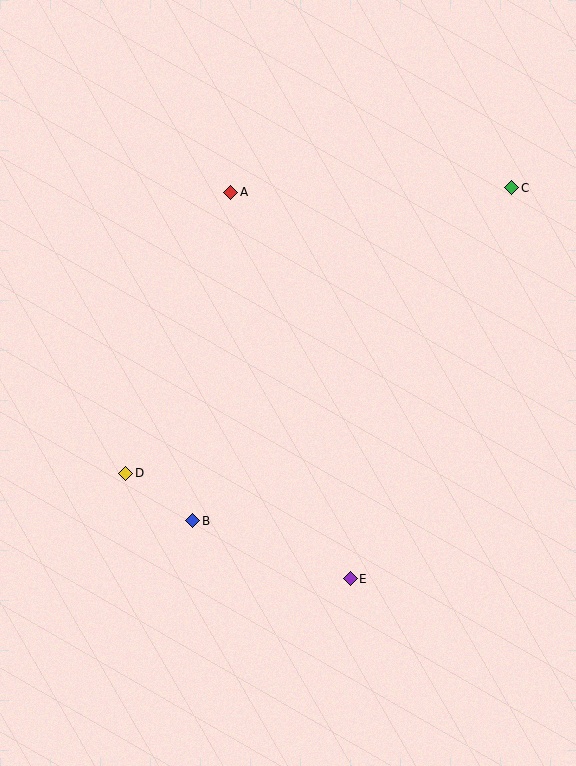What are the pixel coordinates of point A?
Point A is at (231, 192).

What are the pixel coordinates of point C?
Point C is at (512, 188).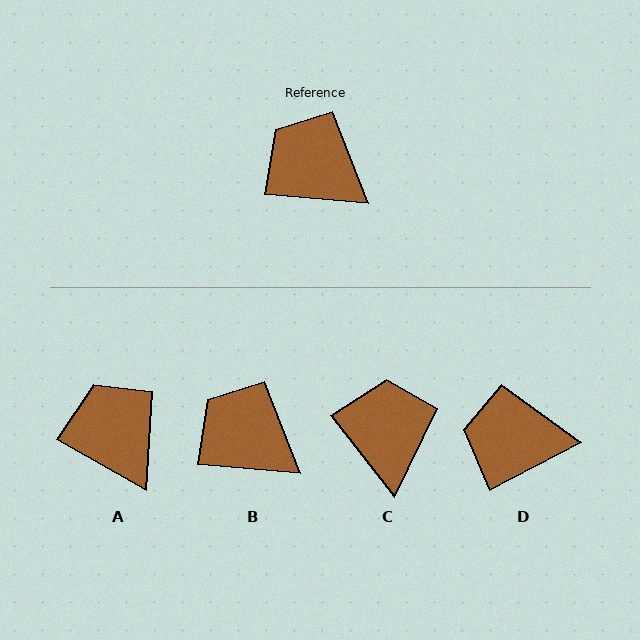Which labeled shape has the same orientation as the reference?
B.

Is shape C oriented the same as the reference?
No, it is off by about 47 degrees.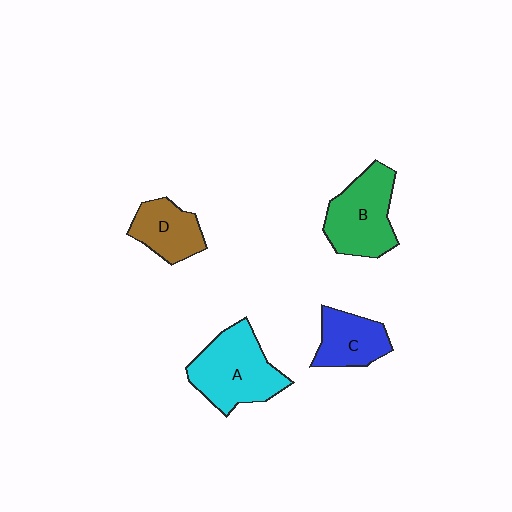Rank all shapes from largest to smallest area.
From largest to smallest: A (cyan), B (green), C (blue), D (brown).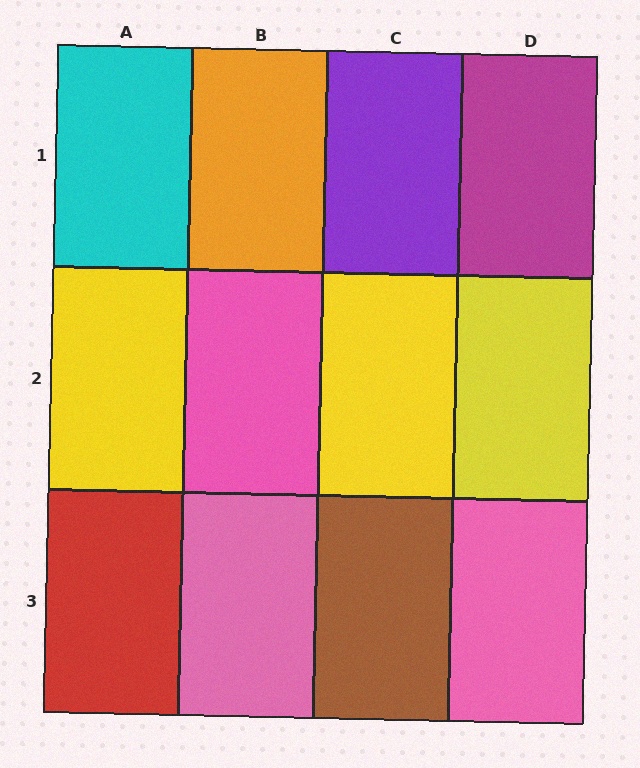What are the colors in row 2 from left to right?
Yellow, pink, yellow, yellow.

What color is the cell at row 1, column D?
Magenta.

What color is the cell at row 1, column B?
Orange.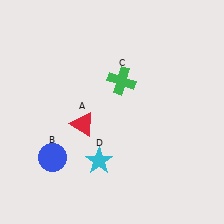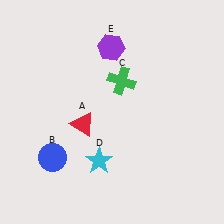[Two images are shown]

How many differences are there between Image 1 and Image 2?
There is 1 difference between the two images.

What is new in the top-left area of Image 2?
A purple hexagon (E) was added in the top-left area of Image 2.